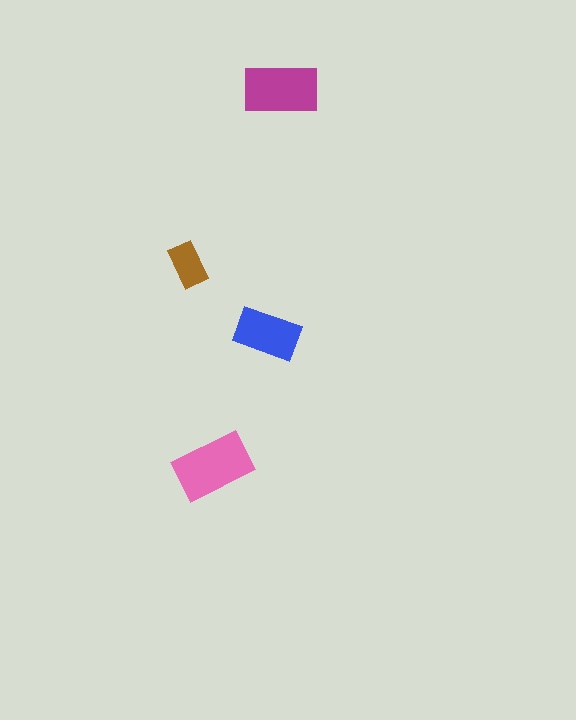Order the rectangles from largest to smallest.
the pink one, the magenta one, the blue one, the brown one.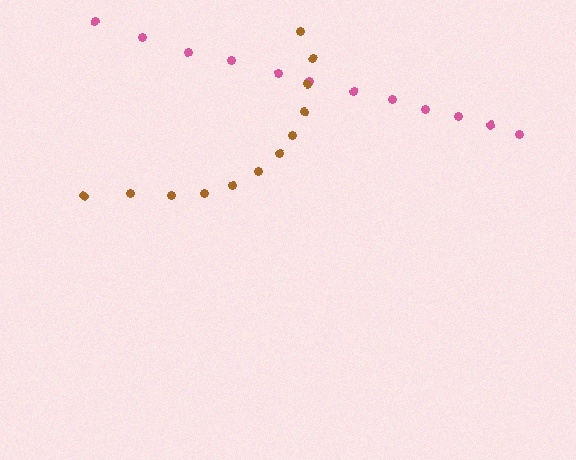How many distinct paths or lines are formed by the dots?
There are 2 distinct paths.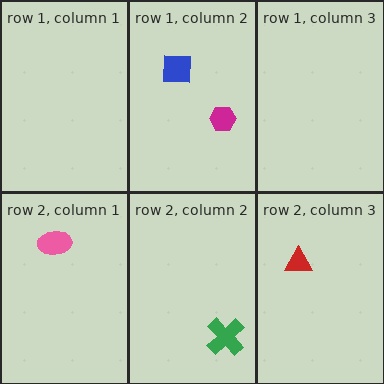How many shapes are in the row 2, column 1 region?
1.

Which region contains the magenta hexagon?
The row 1, column 2 region.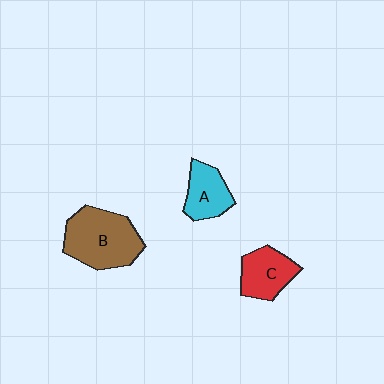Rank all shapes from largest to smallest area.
From largest to smallest: B (brown), C (red), A (cyan).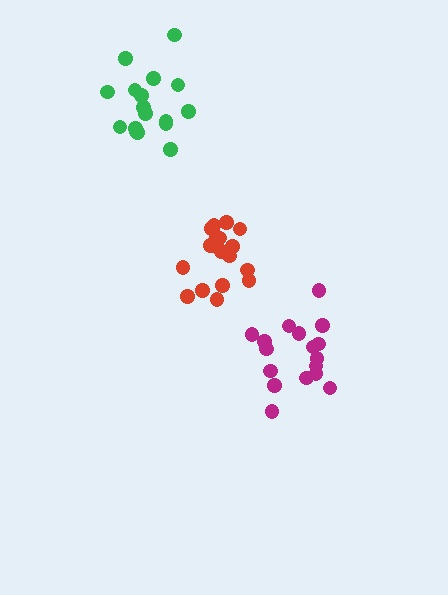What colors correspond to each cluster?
The clusters are colored: red, green, magenta.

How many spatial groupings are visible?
There are 3 spatial groupings.